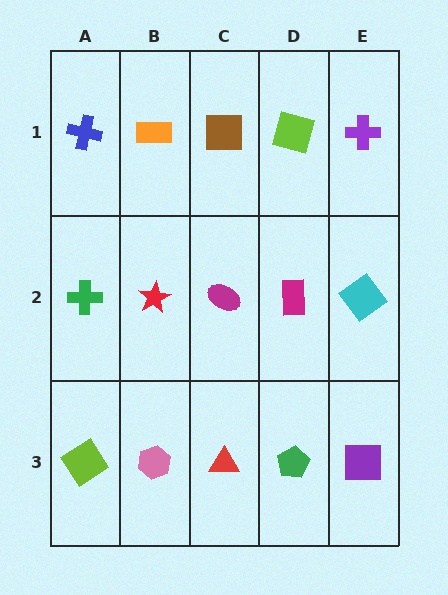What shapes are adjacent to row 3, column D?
A magenta rectangle (row 2, column D), a red triangle (row 3, column C), a purple square (row 3, column E).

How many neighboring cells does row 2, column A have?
3.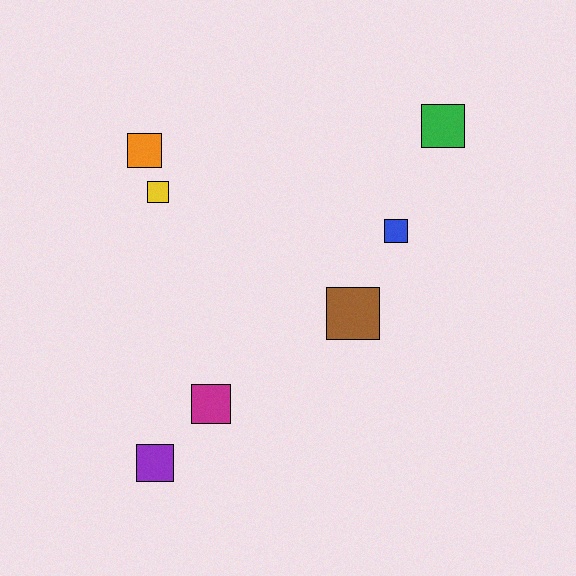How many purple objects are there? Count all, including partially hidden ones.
There is 1 purple object.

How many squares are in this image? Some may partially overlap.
There are 7 squares.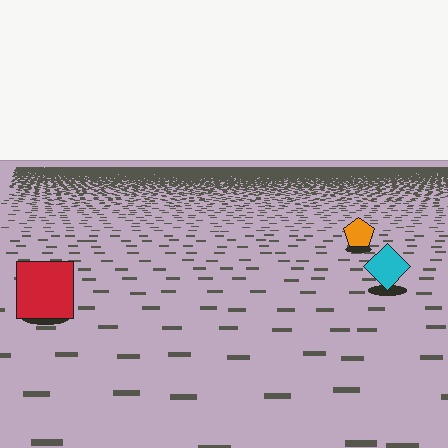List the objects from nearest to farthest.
From nearest to farthest: the red square, the cyan diamond, the orange pentagon.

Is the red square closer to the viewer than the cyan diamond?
Yes. The red square is closer — you can tell from the texture gradient: the ground texture is coarser near it.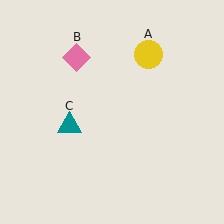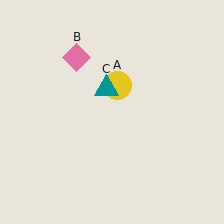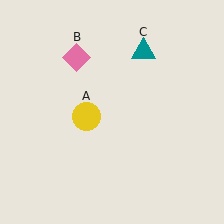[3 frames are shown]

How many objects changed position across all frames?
2 objects changed position: yellow circle (object A), teal triangle (object C).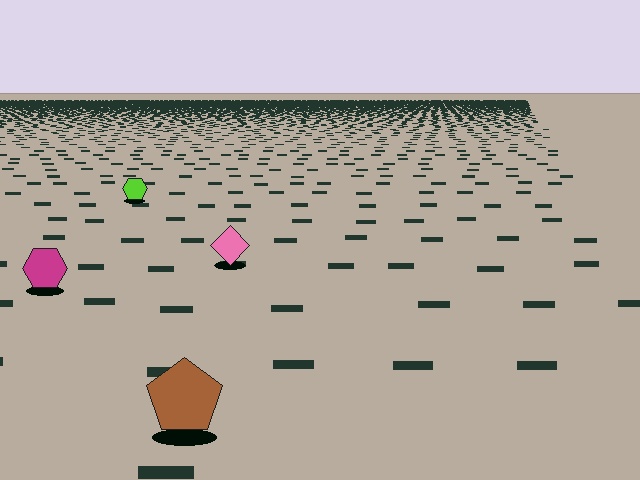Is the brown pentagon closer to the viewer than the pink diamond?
Yes. The brown pentagon is closer — you can tell from the texture gradient: the ground texture is coarser near it.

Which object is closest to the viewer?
The brown pentagon is closest. The texture marks near it are larger and more spread out.